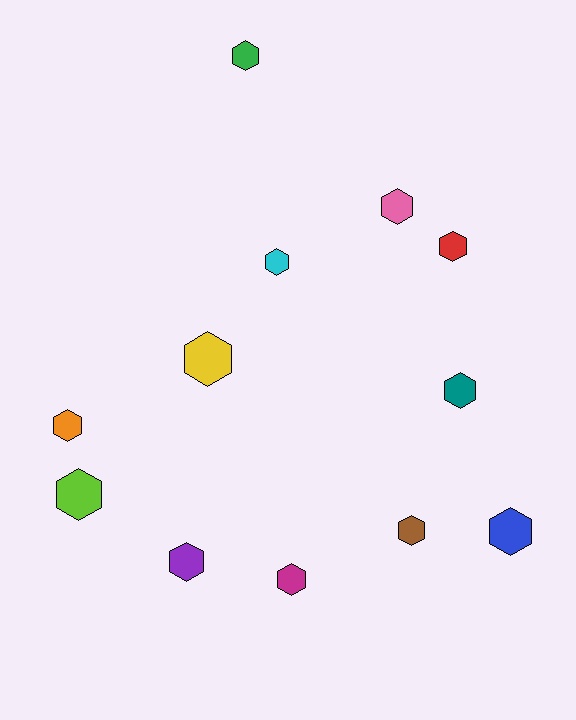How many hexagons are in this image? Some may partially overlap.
There are 12 hexagons.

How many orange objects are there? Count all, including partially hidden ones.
There is 1 orange object.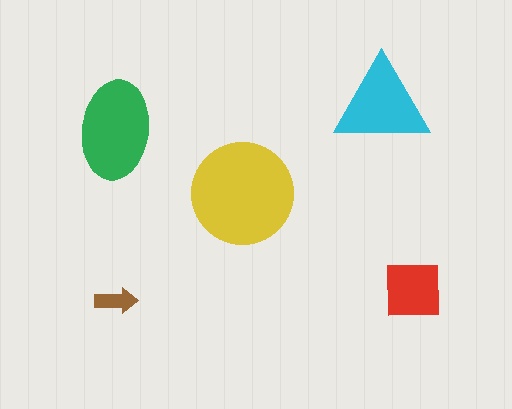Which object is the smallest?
The brown arrow.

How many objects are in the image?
There are 5 objects in the image.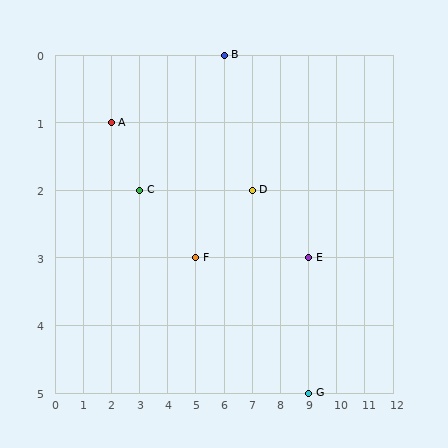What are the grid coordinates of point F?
Point F is at grid coordinates (5, 3).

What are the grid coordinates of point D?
Point D is at grid coordinates (7, 2).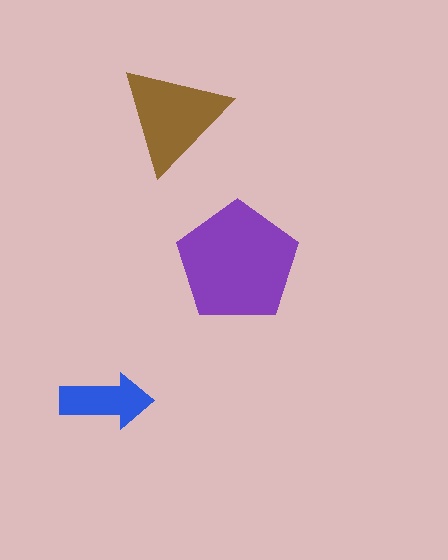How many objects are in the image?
There are 3 objects in the image.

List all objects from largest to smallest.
The purple pentagon, the brown triangle, the blue arrow.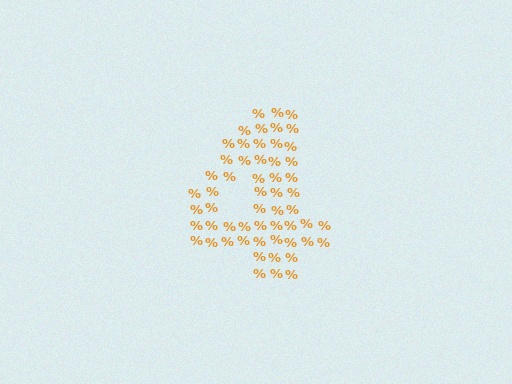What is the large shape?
The large shape is the digit 4.